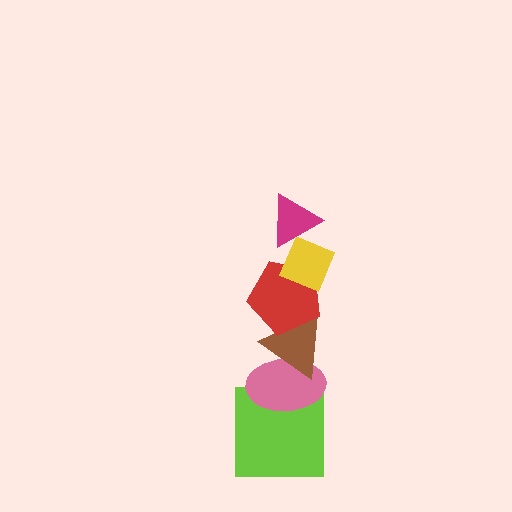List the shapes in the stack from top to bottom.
From top to bottom: the magenta triangle, the yellow diamond, the red pentagon, the brown triangle, the pink ellipse, the lime square.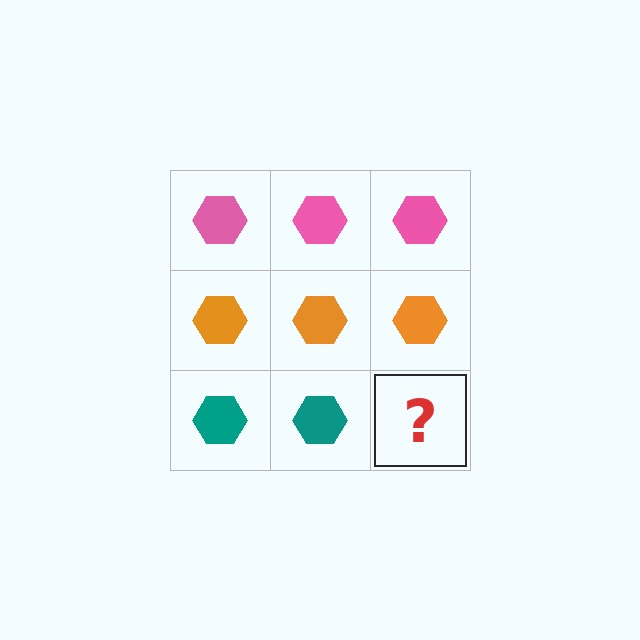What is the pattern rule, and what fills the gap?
The rule is that each row has a consistent color. The gap should be filled with a teal hexagon.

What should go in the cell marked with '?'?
The missing cell should contain a teal hexagon.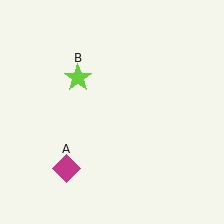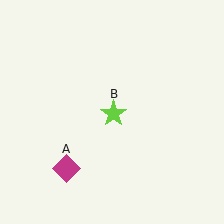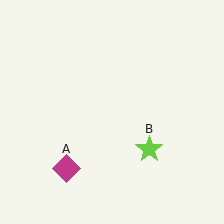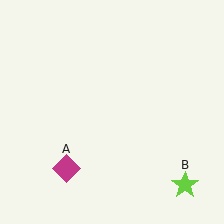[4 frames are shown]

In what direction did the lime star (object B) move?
The lime star (object B) moved down and to the right.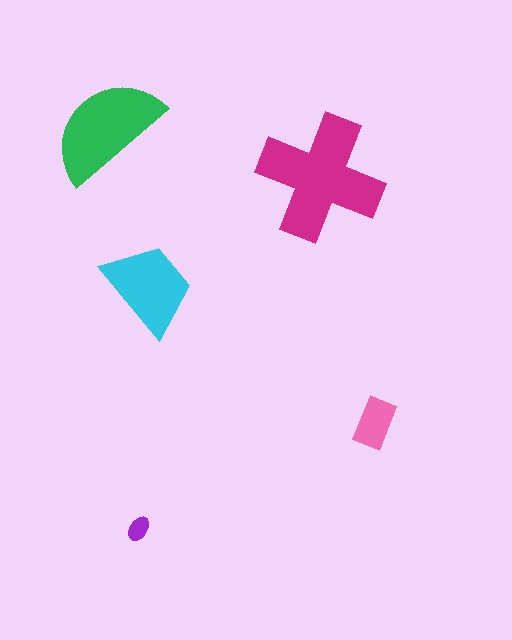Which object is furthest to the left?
The green semicircle is leftmost.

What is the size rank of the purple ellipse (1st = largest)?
5th.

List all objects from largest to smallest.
The magenta cross, the green semicircle, the cyan trapezoid, the pink rectangle, the purple ellipse.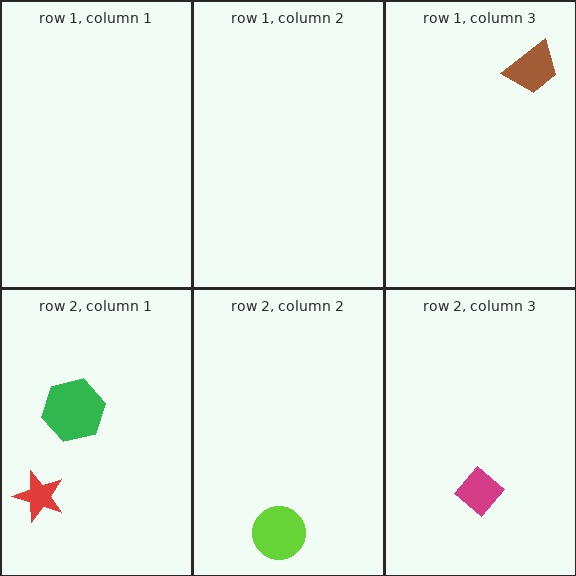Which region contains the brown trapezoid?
The row 1, column 3 region.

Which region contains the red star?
The row 2, column 1 region.